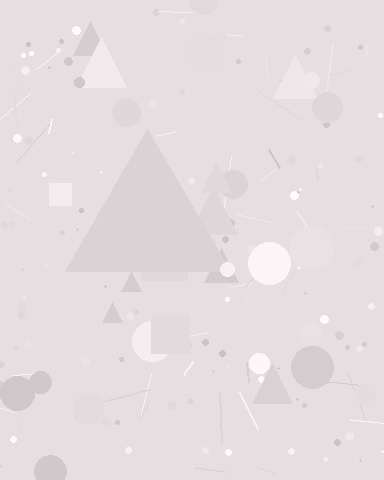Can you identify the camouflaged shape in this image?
The camouflaged shape is a triangle.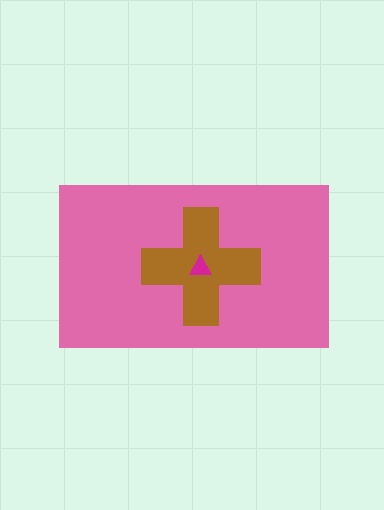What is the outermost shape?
The pink rectangle.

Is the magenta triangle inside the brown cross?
Yes.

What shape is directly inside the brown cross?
The magenta triangle.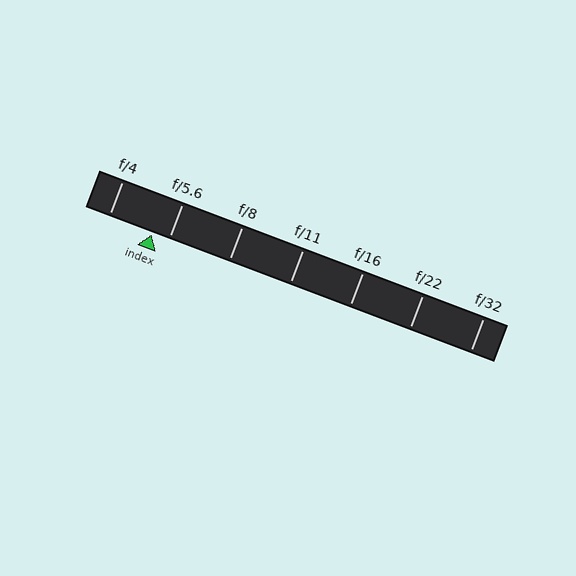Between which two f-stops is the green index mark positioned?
The index mark is between f/4 and f/5.6.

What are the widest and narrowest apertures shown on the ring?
The widest aperture shown is f/4 and the narrowest is f/32.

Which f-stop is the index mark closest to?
The index mark is closest to f/5.6.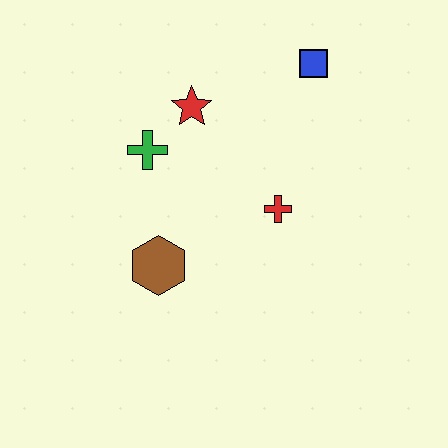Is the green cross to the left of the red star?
Yes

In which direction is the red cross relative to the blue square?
The red cross is below the blue square.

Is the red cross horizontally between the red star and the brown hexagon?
No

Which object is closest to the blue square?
The red star is closest to the blue square.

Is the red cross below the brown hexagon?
No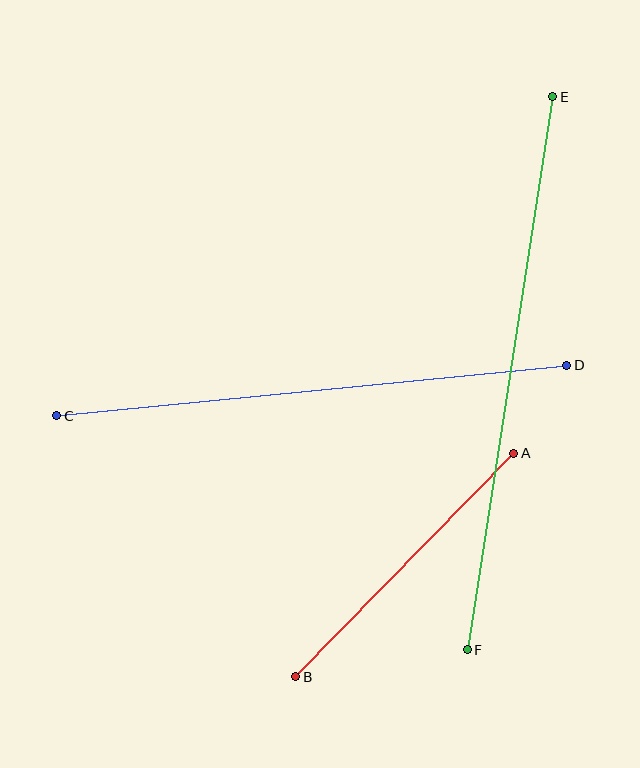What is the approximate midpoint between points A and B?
The midpoint is at approximately (405, 565) pixels.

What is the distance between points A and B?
The distance is approximately 312 pixels.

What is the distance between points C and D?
The distance is approximately 512 pixels.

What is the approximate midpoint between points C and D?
The midpoint is at approximately (312, 391) pixels.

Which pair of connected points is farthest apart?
Points E and F are farthest apart.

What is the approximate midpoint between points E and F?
The midpoint is at approximately (510, 373) pixels.